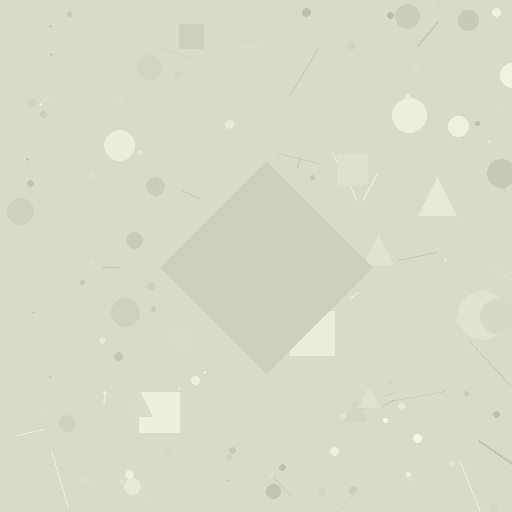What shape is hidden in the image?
A diamond is hidden in the image.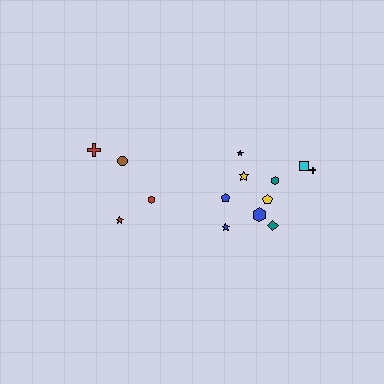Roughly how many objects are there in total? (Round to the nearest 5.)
Roughly 15 objects in total.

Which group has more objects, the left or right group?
The right group.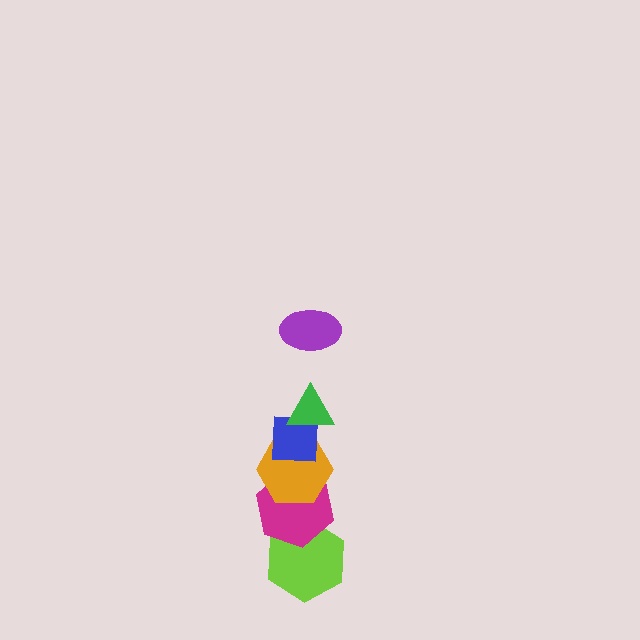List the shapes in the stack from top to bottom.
From top to bottom: the purple ellipse, the green triangle, the blue square, the orange hexagon, the magenta hexagon, the lime hexagon.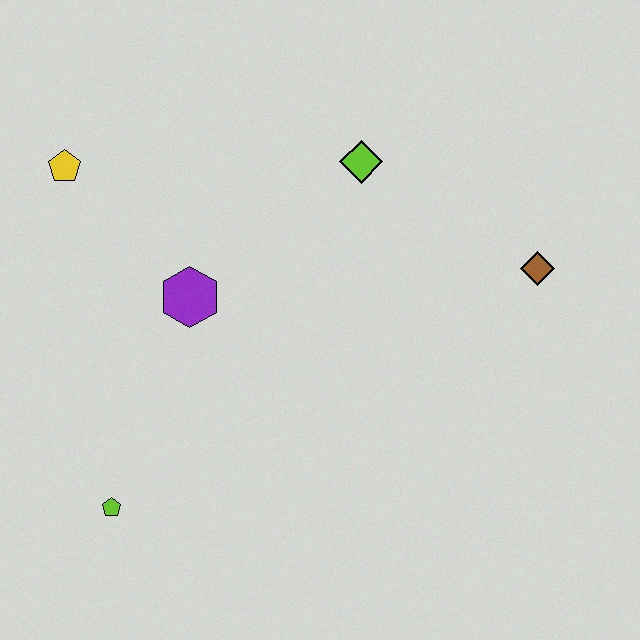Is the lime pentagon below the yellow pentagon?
Yes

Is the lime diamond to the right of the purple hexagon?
Yes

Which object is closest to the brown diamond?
The lime diamond is closest to the brown diamond.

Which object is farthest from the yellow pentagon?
The brown diamond is farthest from the yellow pentagon.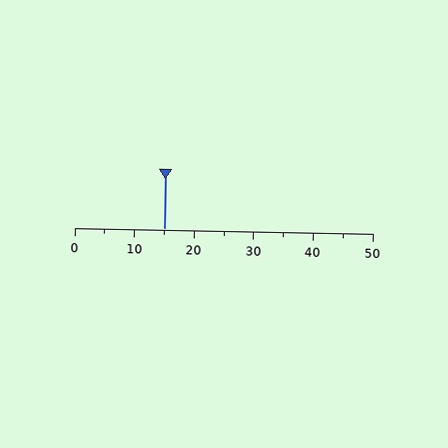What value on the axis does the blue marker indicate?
The marker indicates approximately 15.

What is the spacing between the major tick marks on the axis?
The major ticks are spaced 10 apart.